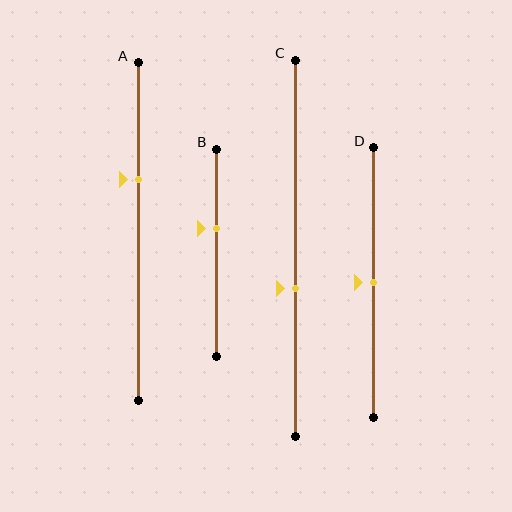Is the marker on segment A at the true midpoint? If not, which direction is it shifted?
No, the marker on segment A is shifted upward by about 15% of the segment length.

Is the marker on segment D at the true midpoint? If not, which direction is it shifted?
Yes, the marker on segment D is at the true midpoint.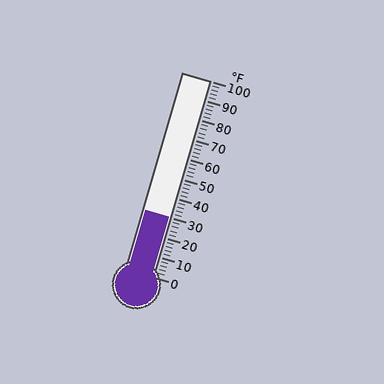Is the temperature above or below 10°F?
The temperature is above 10°F.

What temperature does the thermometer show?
The thermometer shows approximately 30°F.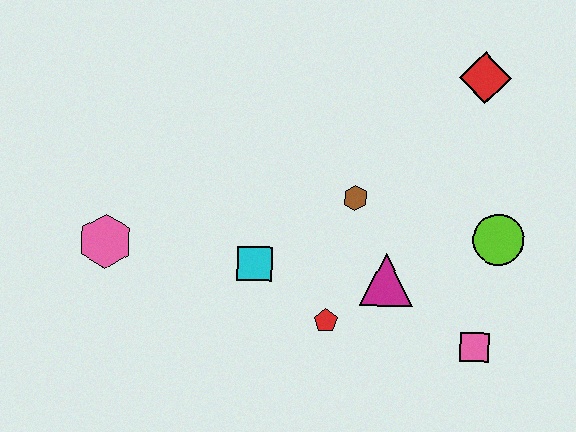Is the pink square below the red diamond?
Yes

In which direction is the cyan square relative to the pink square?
The cyan square is to the left of the pink square.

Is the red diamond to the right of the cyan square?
Yes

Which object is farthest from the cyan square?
The red diamond is farthest from the cyan square.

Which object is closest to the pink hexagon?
The cyan square is closest to the pink hexagon.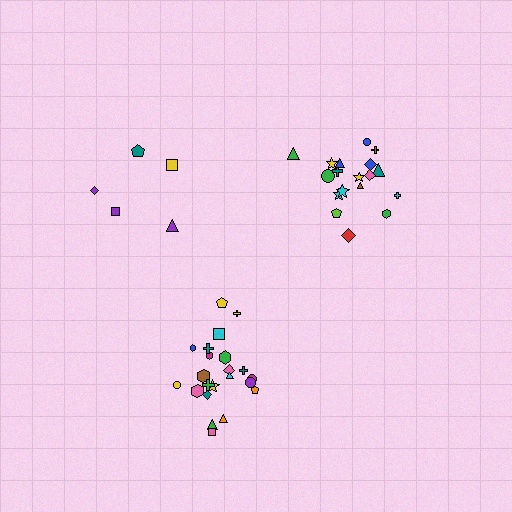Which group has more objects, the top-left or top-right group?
The top-right group.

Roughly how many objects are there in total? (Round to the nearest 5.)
Roughly 45 objects in total.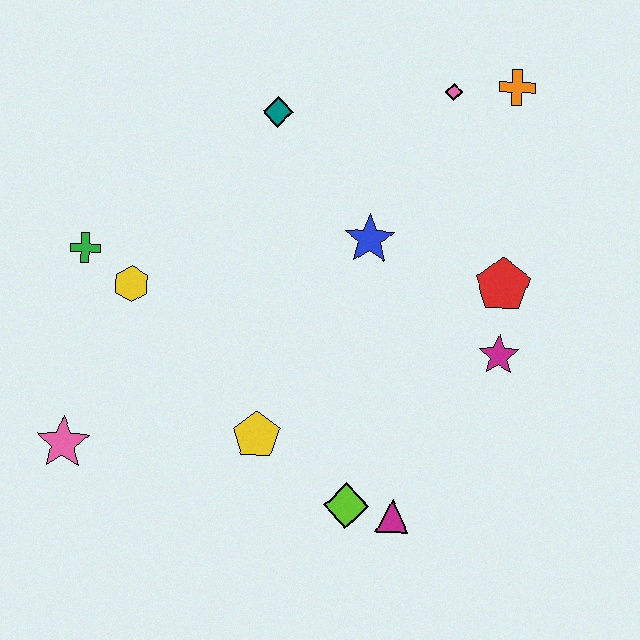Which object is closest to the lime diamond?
The magenta triangle is closest to the lime diamond.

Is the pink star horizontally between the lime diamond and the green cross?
No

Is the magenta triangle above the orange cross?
No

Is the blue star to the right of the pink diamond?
No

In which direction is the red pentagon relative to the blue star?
The red pentagon is to the right of the blue star.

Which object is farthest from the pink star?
The orange cross is farthest from the pink star.